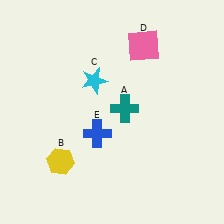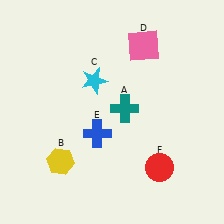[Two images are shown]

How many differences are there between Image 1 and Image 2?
There is 1 difference between the two images.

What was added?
A red circle (F) was added in Image 2.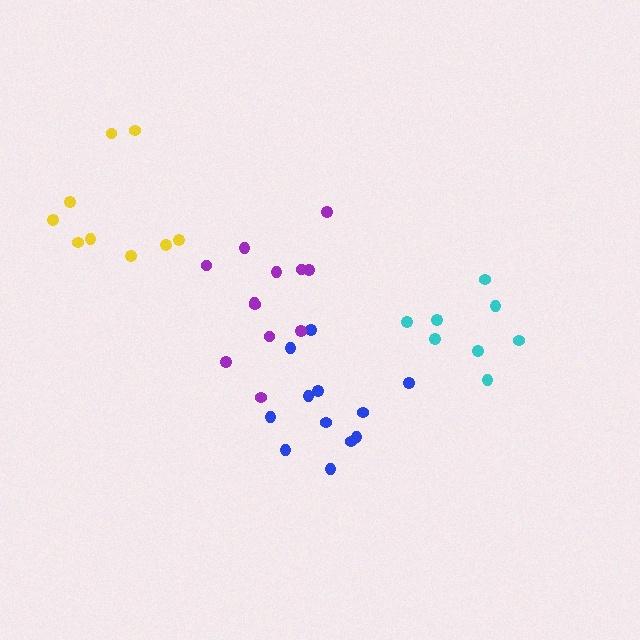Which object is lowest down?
The blue cluster is bottommost.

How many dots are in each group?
Group 1: 12 dots, Group 2: 8 dots, Group 3: 12 dots, Group 4: 9 dots (41 total).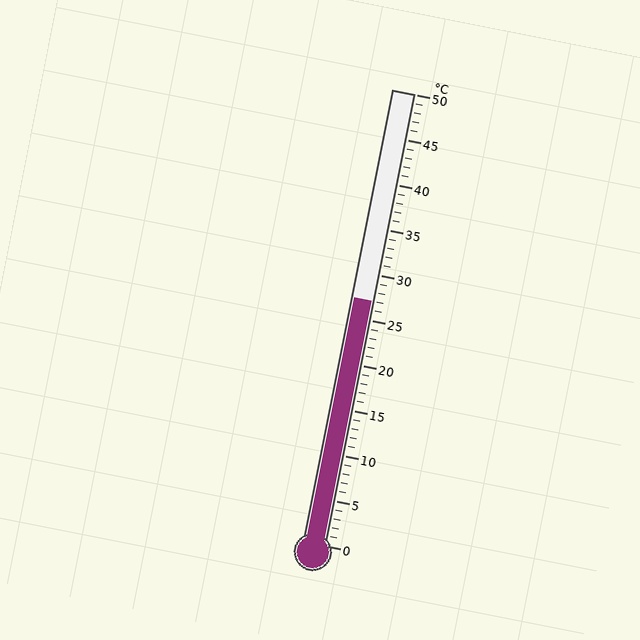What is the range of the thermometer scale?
The thermometer scale ranges from 0°C to 50°C.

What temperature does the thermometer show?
The thermometer shows approximately 27°C.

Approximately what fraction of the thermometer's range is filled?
The thermometer is filled to approximately 55% of its range.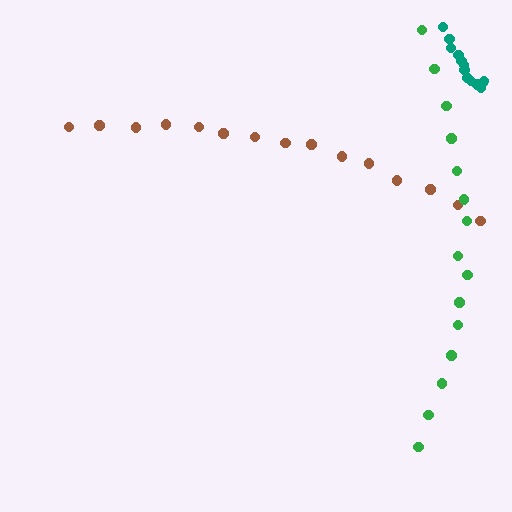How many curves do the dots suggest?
There are 3 distinct paths.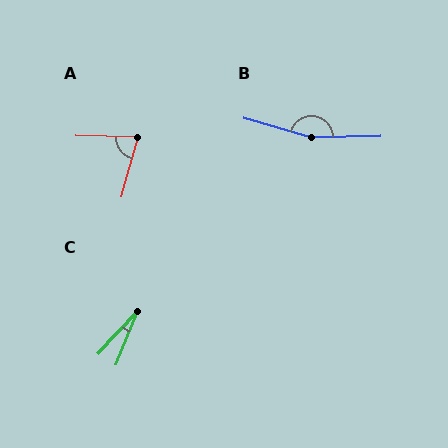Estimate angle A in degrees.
Approximately 76 degrees.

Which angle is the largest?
B, at approximately 163 degrees.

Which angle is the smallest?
C, at approximately 21 degrees.